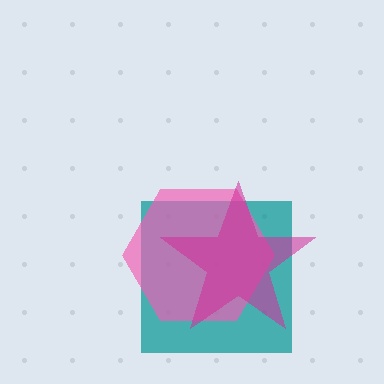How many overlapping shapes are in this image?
There are 3 overlapping shapes in the image.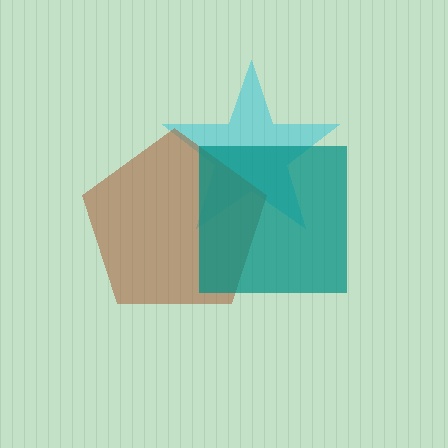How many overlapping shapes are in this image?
There are 3 overlapping shapes in the image.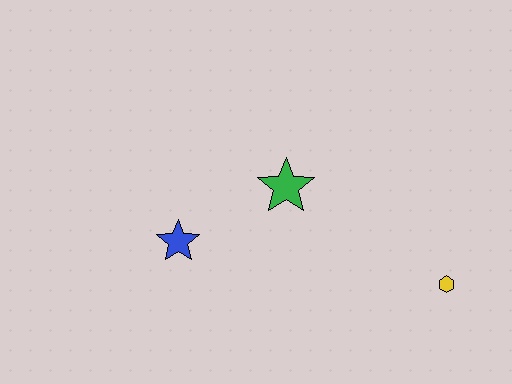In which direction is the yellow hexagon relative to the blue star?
The yellow hexagon is to the right of the blue star.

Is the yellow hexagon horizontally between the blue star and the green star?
No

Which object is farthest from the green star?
The yellow hexagon is farthest from the green star.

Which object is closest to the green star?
The blue star is closest to the green star.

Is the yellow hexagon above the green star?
No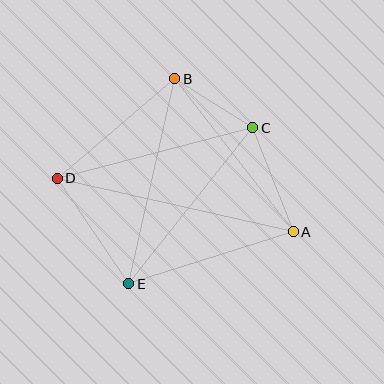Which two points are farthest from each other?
Points A and D are farthest from each other.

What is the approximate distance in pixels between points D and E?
The distance between D and E is approximately 127 pixels.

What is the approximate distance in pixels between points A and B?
The distance between A and B is approximately 193 pixels.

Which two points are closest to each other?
Points B and C are closest to each other.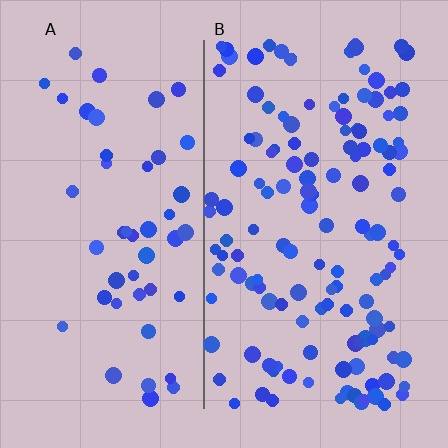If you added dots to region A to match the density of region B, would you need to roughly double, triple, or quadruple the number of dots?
Approximately triple.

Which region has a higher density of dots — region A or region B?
B (the right).